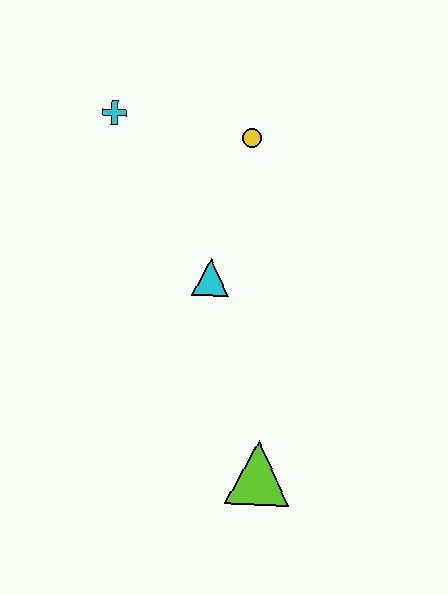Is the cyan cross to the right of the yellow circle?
No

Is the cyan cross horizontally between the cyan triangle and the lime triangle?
No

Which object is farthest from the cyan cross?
The lime triangle is farthest from the cyan cross.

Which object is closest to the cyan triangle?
The yellow circle is closest to the cyan triangle.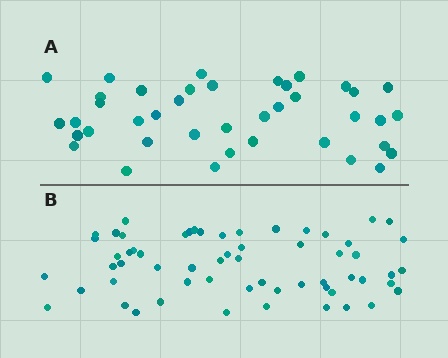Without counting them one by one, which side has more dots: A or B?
Region B (the bottom region) has more dots.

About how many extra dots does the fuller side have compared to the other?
Region B has approximately 20 more dots than region A.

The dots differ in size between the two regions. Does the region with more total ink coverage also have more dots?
No. Region A has more total ink coverage because its dots are larger, but region B actually contains more individual dots. Total area can be misleading — the number of items is what matters here.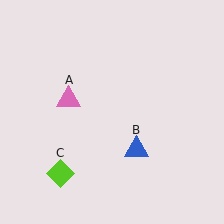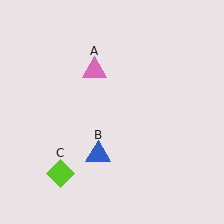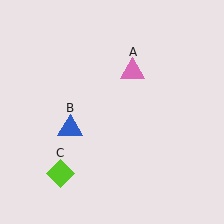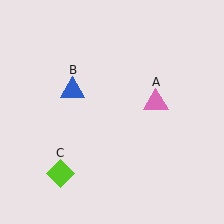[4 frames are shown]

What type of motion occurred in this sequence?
The pink triangle (object A), blue triangle (object B) rotated clockwise around the center of the scene.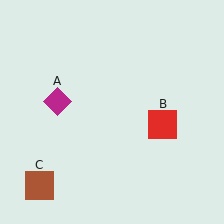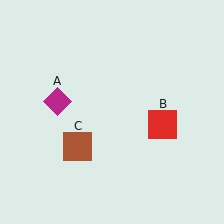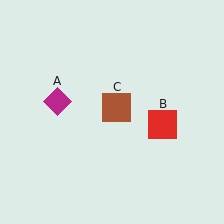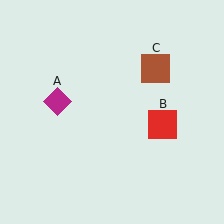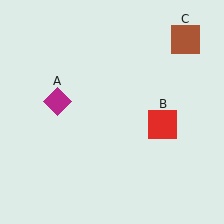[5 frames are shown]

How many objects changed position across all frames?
1 object changed position: brown square (object C).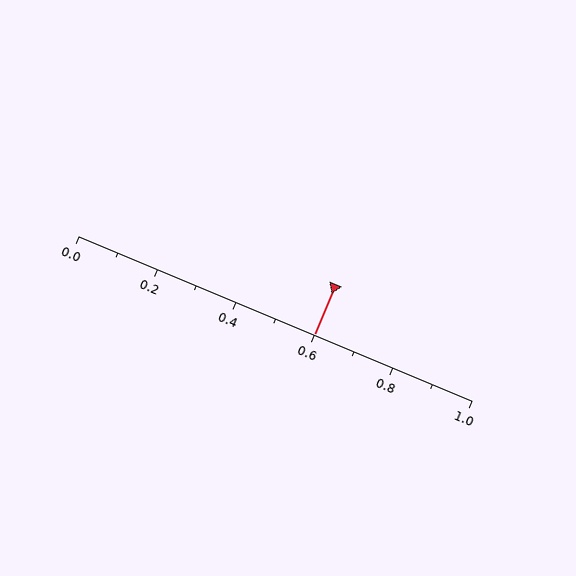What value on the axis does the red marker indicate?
The marker indicates approximately 0.6.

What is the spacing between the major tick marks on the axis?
The major ticks are spaced 0.2 apart.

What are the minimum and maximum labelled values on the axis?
The axis runs from 0.0 to 1.0.